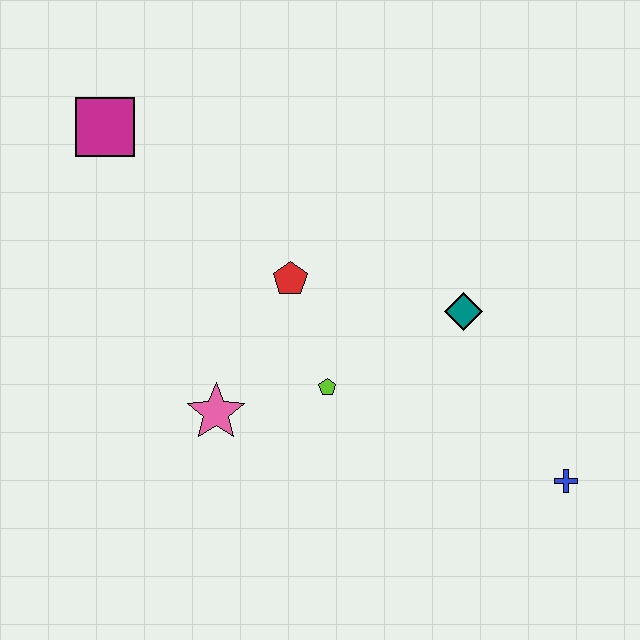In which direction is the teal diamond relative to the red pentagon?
The teal diamond is to the right of the red pentagon.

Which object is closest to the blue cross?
The teal diamond is closest to the blue cross.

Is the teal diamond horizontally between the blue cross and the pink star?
Yes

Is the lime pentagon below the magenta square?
Yes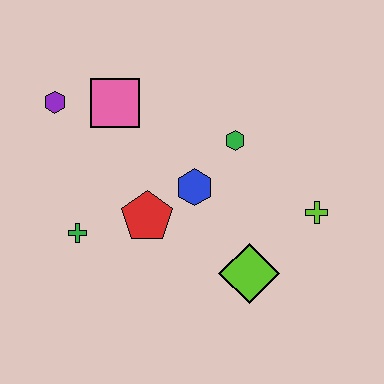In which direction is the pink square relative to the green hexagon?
The pink square is to the left of the green hexagon.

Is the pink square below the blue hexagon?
No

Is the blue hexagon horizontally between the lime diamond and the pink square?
Yes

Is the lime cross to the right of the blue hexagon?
Yes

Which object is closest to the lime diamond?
The lime cross is closest to the lime diamond.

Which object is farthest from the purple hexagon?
The lime cross is farthest from the purple hexagon.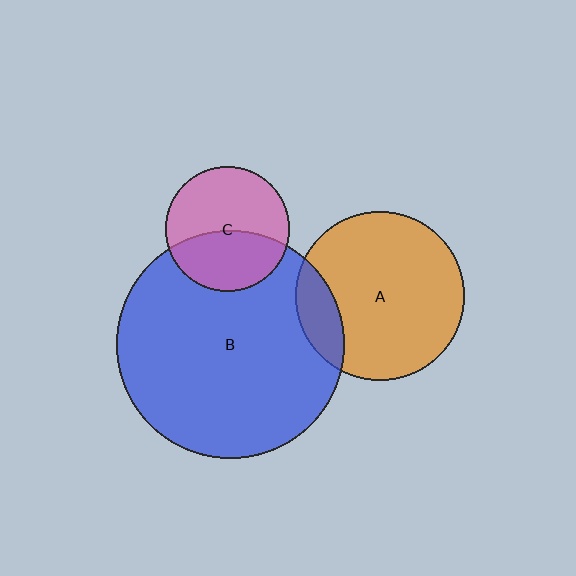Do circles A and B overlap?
Yes.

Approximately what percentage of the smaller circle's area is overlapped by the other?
Approximately 15%.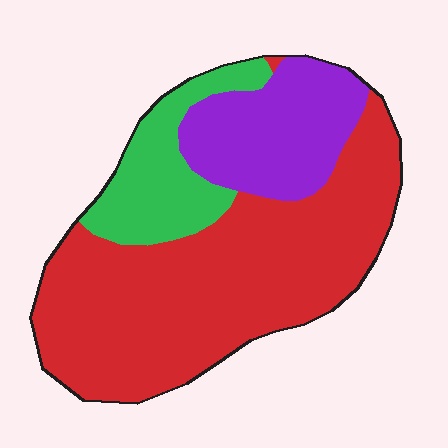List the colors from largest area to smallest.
From largest to smallest: red, purple, green.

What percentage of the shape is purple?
Purple covers 22% of the shape.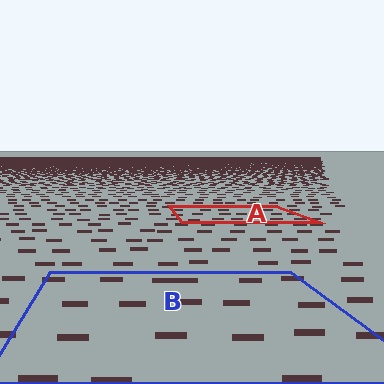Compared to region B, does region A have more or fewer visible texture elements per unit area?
Region A has more texture elements per unit area — they are packed more densely because it is farther away.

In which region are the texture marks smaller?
The texture marks are smaller in region A, because it is farther away.